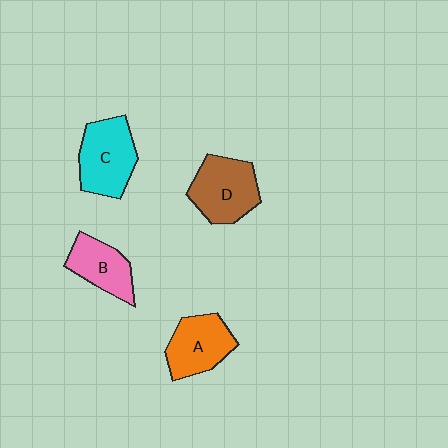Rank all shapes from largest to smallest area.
From largest to smallest: C (cyan), D (brown), A (orange), B (pink).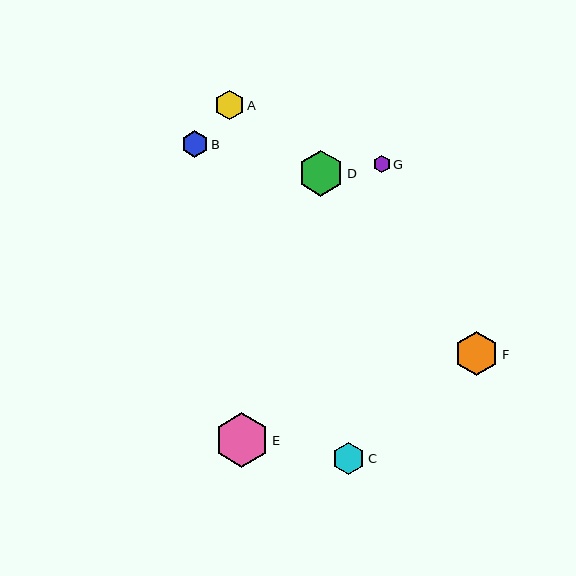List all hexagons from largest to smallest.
From largest to smallest: E, D, F, C, A, B, G.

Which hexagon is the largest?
Hexagon E is the largest with a size of approximately 55 pixels.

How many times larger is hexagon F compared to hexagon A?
Hexagon F is approximately 1.5 times the size of hexagon A.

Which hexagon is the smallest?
Hexagon G is the smallest with a size of approximately 17 pixels.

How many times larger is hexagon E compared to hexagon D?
Hexagon E is approximately 1.2 times the size of hexagon D.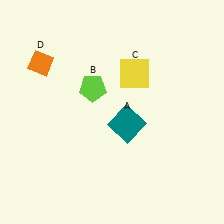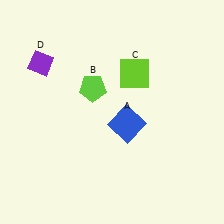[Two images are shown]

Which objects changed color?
A changed from teal to blue. C changed from yellow to lime. D changed from orange to purple.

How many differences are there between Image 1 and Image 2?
There are 3 differences between the two images.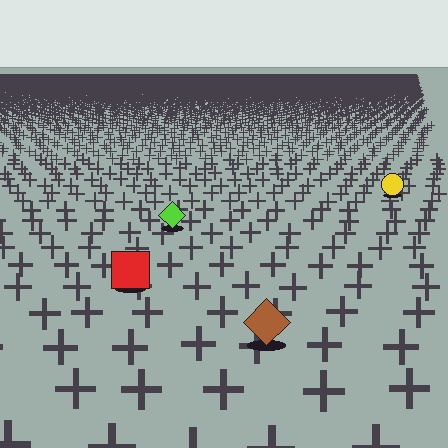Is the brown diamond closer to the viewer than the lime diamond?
Yes. The brown diamond is closer — you can tell from the texture gradient: the ground texture is coarser near it.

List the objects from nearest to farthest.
From nearest to farthest: the brown diamond, the red square, the lime diamond, the yellow circle.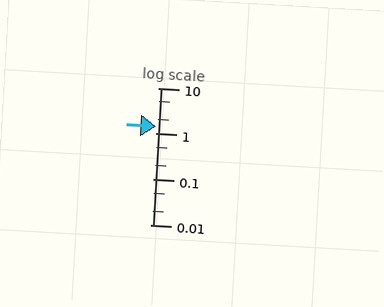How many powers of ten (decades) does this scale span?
The scale spans 3 decades, from 0.01 to 10.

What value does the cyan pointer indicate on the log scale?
The pointer indicates approximately 1.4.